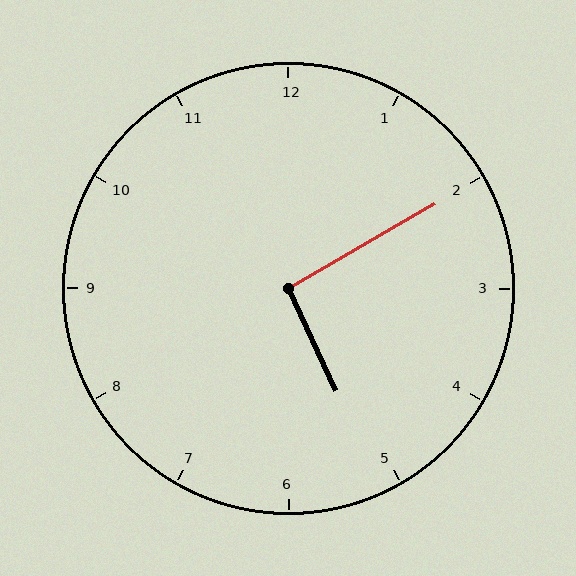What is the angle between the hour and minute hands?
Approximately 95 degrees.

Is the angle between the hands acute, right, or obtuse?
It is right.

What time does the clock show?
5:10.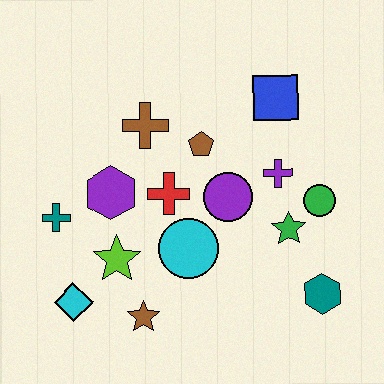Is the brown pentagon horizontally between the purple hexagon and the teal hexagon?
Yes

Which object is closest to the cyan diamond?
The lime star is closest to the cyan diamond.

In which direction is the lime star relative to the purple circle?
The lime star is to the left of the purple circle.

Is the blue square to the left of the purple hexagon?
No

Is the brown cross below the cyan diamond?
No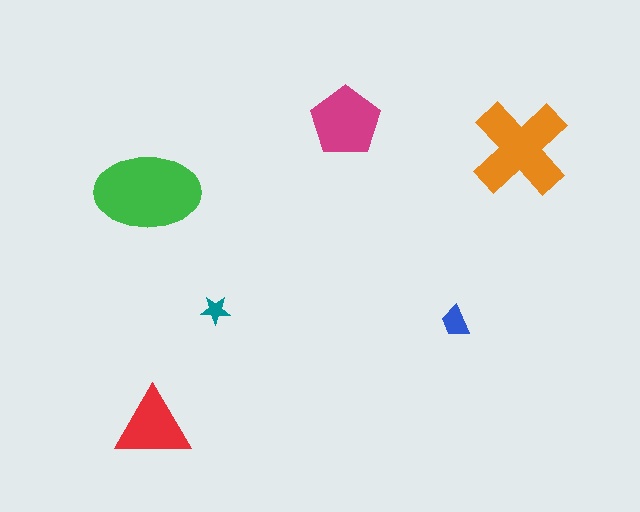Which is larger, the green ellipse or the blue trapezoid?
The green ellipse.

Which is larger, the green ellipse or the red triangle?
The green ellipse.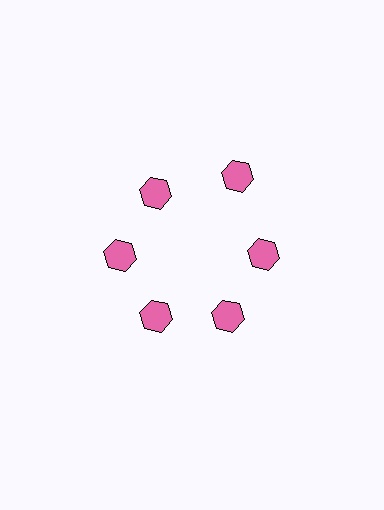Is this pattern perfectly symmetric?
No. The 6 pink hexagons are arranged in a ring, but one element near the 1 o'clock position is pushed outward from the center, breaking the 6-fold rotational symmetry.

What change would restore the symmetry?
The symmetry would be restored by moving it inward, back onto the ring so that all 6 hexagons sit at equal angles and equal distance from the center.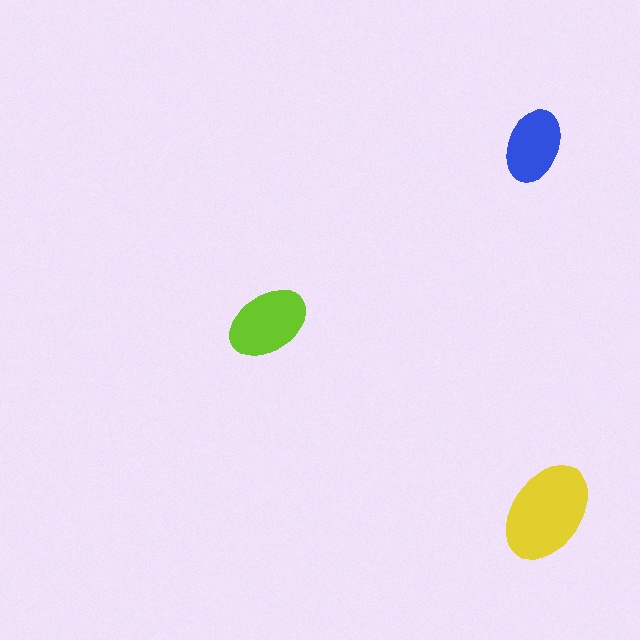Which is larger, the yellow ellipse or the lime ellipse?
The yellow one.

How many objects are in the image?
There are 3 objects in the image.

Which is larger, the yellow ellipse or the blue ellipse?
The yellow one.